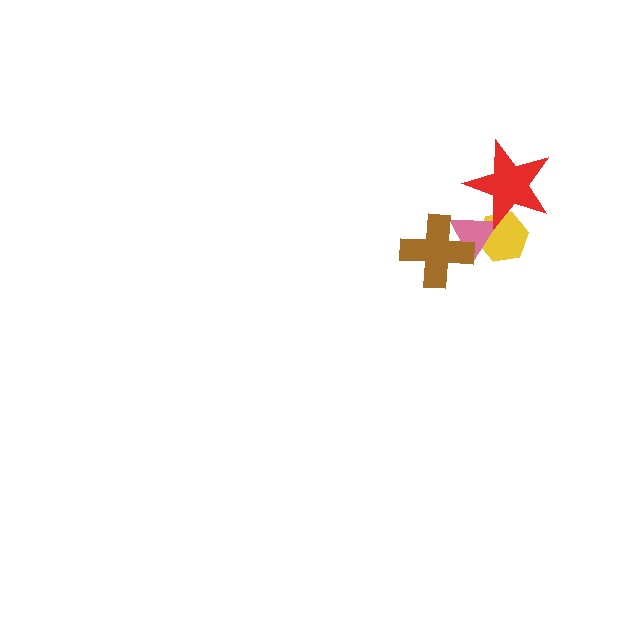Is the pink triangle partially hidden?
Yes, it is partially covered by another shape.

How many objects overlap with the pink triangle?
3 objects overlap with the pink triangle.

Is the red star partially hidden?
No, no other shape covers it.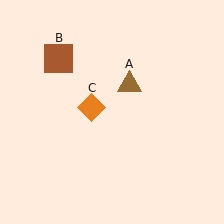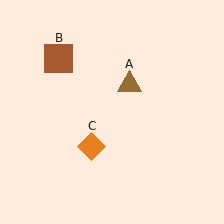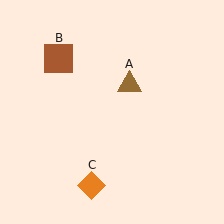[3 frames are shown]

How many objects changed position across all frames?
1 object changed position: orange diamond (object C).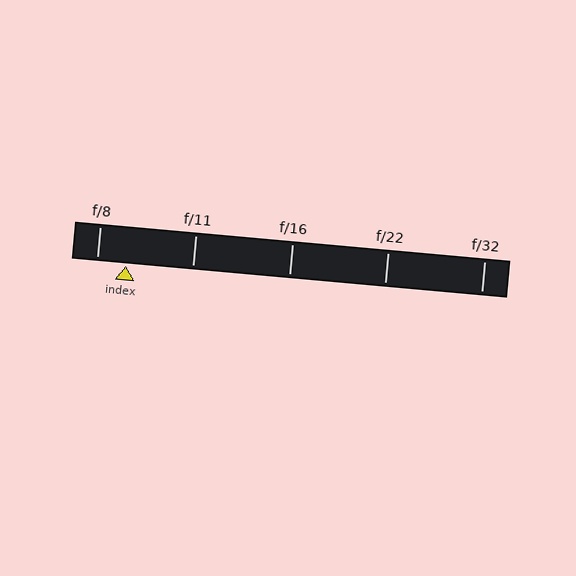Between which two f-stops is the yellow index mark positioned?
The index mark is between f/8 and f/11.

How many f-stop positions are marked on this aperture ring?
There are 5 f-stop positions marked.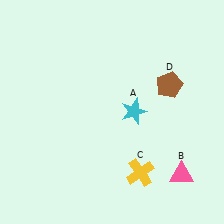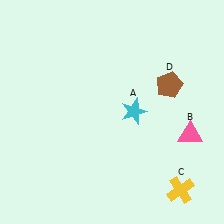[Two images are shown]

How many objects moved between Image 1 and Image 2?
2 objects moved between the two images.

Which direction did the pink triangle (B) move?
The pink triangle (B) moved up.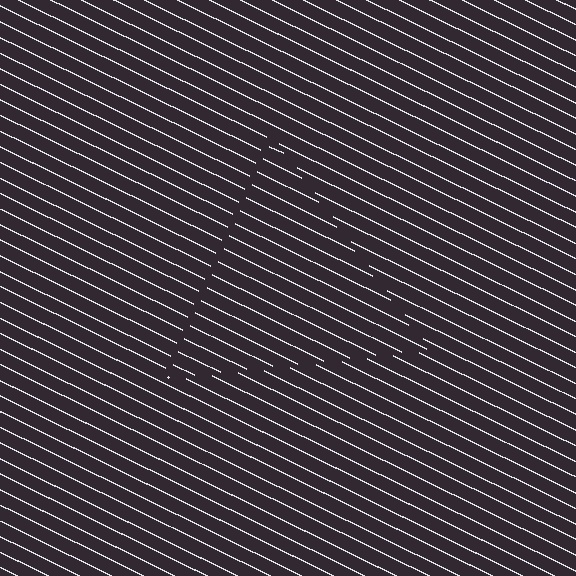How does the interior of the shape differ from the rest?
The interior of the shape contains the same grating, shifted by half a period — the contour is defined by the phase discontinuity where line-ends from the inner and outer gratings abut.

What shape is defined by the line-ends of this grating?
An illusory triangle. The interior of the shape contains the same grating, shifted by half a period — the contour is defined by the phase discontinuity where line-ends from the inner and outer gratings abut.